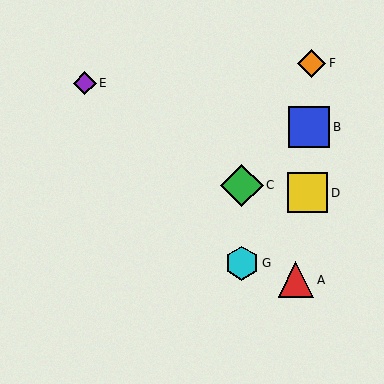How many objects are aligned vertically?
2 objects (C, G) are aligned vertically.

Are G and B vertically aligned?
No, G is at x≈242 and B is at x≈309.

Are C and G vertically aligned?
Yes, both are at x≈242.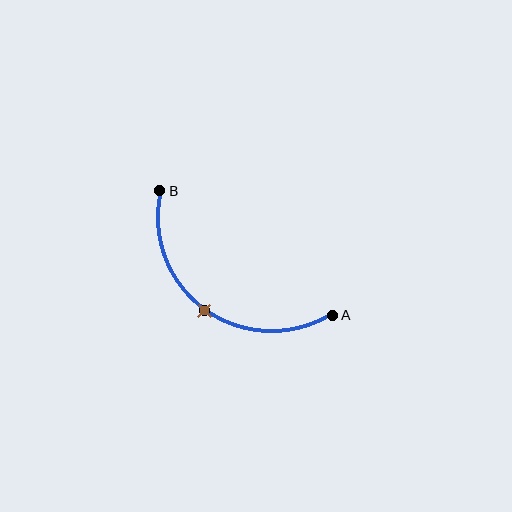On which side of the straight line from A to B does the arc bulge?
The arc bulges below and to the left of the straight line connecting A and B.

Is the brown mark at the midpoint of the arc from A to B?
Yes. The brown mark lies on the arc at equal arc-length from both A and B — it is the arc midpoint.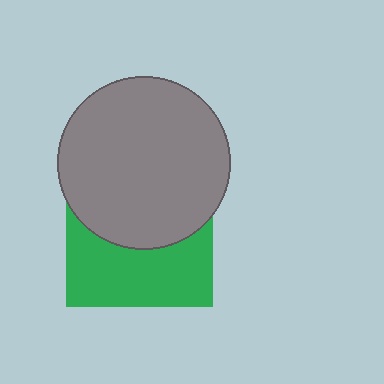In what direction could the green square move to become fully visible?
The green square could move down. That would shift it out from behind the gray circle entirely.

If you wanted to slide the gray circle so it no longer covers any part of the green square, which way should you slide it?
Slide it up — that is the most direct way to separate the two shapes.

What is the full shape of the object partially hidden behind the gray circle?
The partially hidden object is a green square.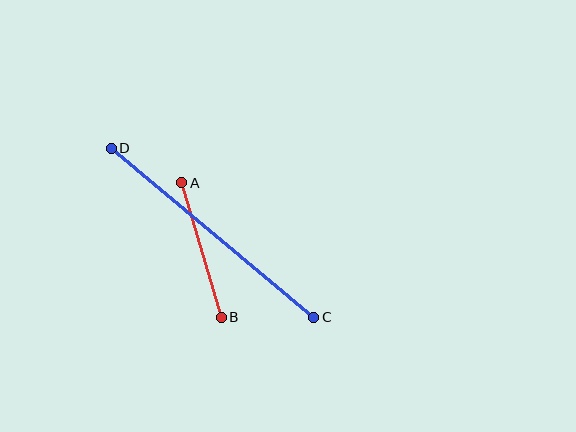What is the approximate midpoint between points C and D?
The midpoint is at approximately (212, 233) pixels.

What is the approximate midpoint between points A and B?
The midpoint is at approximately (201, 250) pixels.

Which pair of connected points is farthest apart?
Points C and D are farthest apart.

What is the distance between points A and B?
The distance is approximately 140 pixels.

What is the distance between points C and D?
The distance is approximately 264 pixels.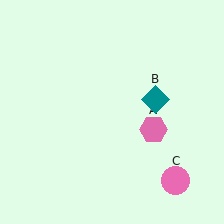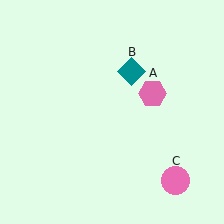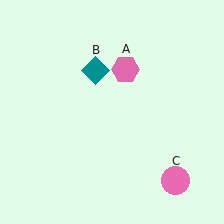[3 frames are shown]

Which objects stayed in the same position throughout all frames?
Pink circle (object C) remained stationary.